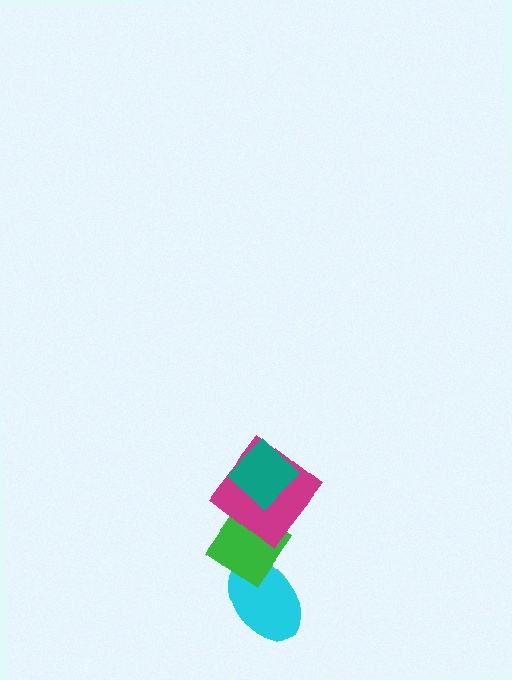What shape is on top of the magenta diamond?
The teal diamond is on top of the magenta diamond.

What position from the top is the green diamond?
The green diamond is 3rd from the top.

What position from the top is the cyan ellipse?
The cyan ellipse is 4th from the top.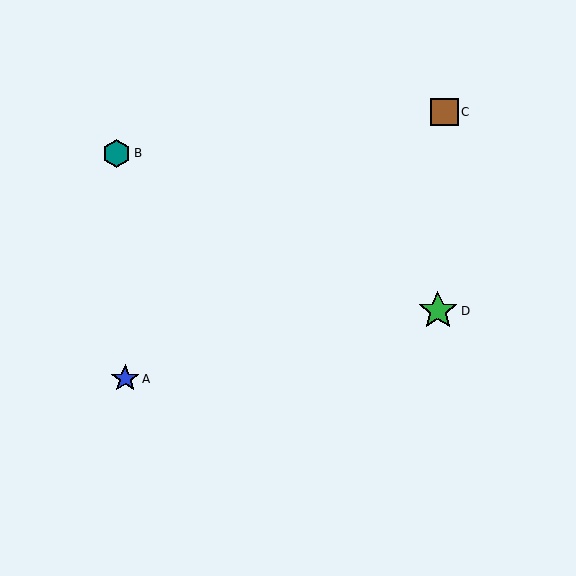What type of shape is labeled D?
Shape D is a green star.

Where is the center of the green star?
The center of the green star is at (438, 311).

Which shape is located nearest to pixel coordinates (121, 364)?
The blue star (labeled A) at (125, 379) is nearest to that location.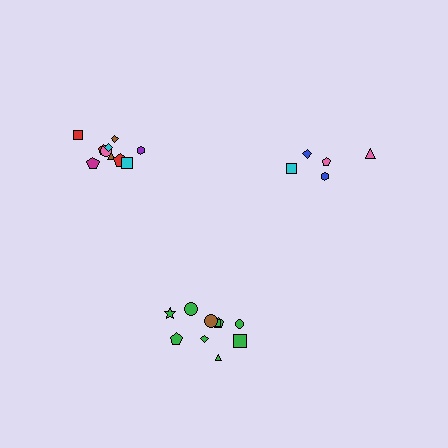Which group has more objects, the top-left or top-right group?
The top-left group.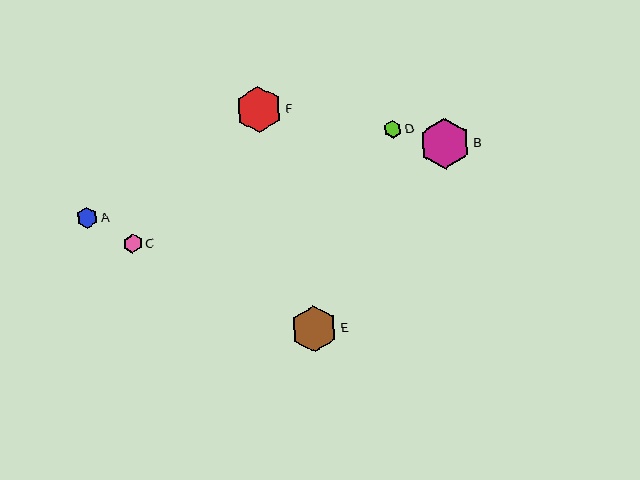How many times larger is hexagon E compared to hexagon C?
Hexagon E is approximately 2.5 times the size of hexagon C.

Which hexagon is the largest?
Hexagon B is the largest with a size of approximately 51 pixels.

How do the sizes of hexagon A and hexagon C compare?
Hexagon A and hexagon C are approximately the same size.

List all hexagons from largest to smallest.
From largest to smallest: B, E, F, A, C, D.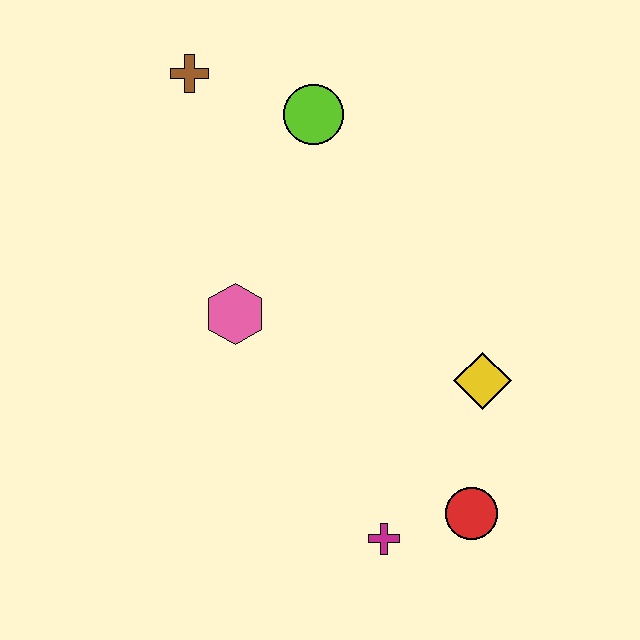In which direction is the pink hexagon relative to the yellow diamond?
The pink hexagon is to the left of the yellow diamond.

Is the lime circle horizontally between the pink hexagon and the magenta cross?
Yes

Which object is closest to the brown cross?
The lime circle is closest to the brown cross.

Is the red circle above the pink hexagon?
No